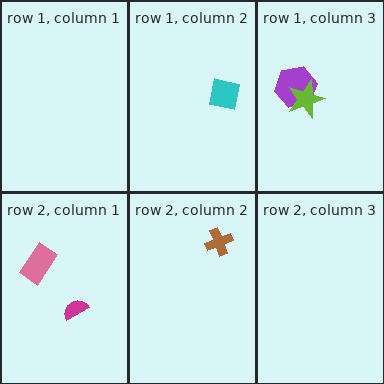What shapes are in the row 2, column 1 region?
The pink rectangle, the magenta semicircle.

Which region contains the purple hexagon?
The row 1, column 3 region.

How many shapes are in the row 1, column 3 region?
2.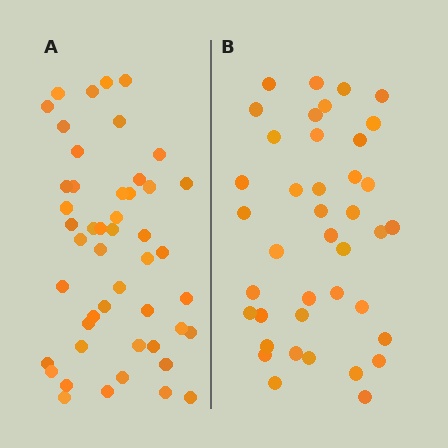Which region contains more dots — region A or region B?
Region A (the left region) has more dots.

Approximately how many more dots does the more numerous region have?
Region A has roughly 8 or so more dots than region B.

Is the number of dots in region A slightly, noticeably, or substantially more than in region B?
Region A has only slightly more — the two regions are fairly close. The ratio is roughly 1.2 to 1.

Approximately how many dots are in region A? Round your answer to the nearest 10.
About 50 dots. (The exact count is 48, which rounds to 50.)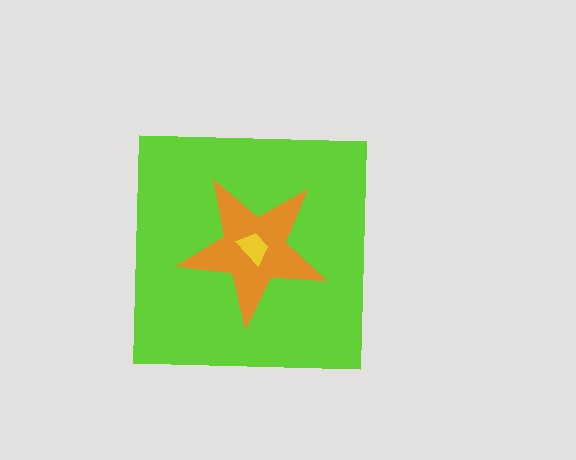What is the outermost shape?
The lime square.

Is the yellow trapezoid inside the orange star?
Yes.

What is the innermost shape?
The yellow trapezoid.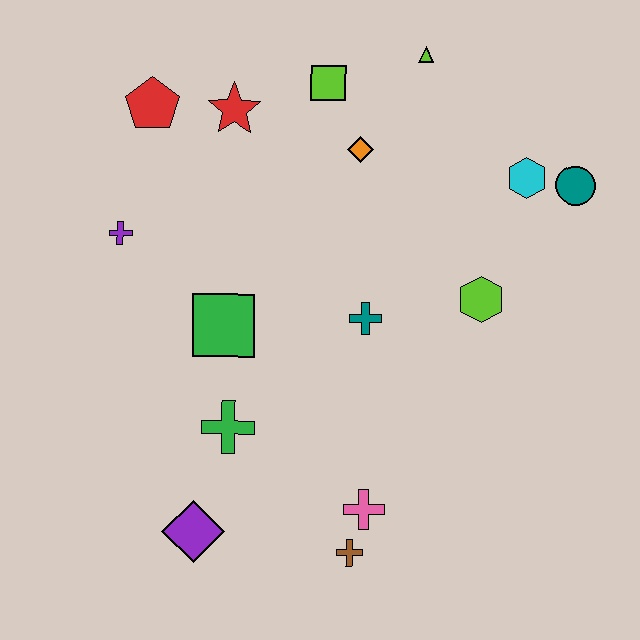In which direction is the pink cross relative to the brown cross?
The pink cross is above the brown cross.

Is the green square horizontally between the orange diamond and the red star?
No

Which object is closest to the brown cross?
The pink cross is closest to the brown cross.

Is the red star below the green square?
No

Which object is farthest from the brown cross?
The lime triangle is farthest from the brown cross.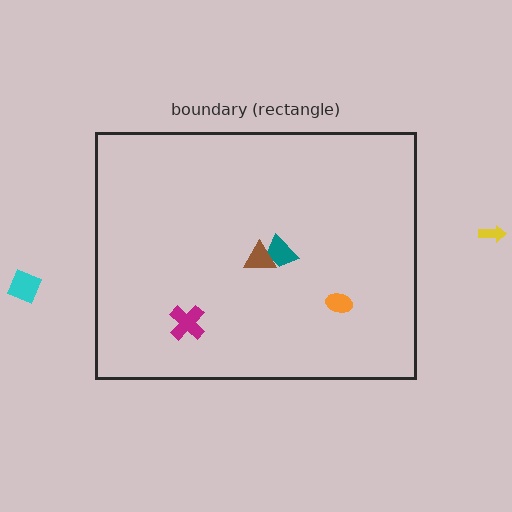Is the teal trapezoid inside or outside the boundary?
Inside.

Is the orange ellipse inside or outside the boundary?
Inside.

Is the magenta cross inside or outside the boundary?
Inside.